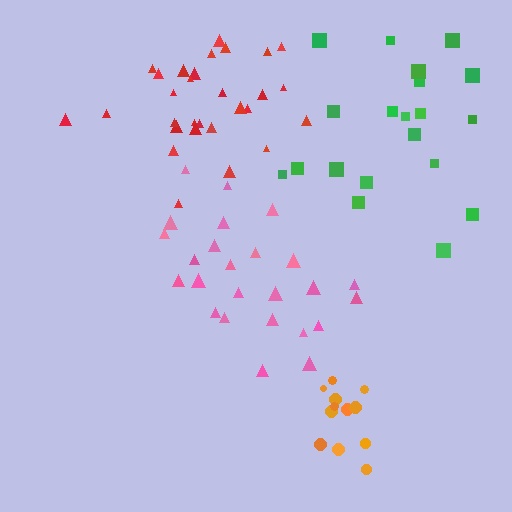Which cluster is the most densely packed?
Orange.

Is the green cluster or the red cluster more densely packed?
Red.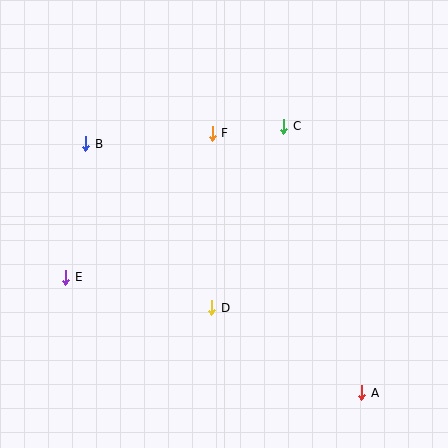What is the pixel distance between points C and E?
The distance between C and E is 265 pixels.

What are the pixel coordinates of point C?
Point C is at (284, 126).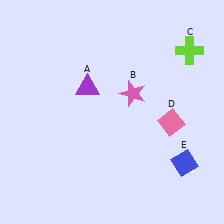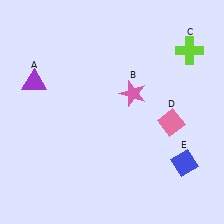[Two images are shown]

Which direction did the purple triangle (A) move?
The purple triangle (A) moved left.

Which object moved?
The purple triangle (A) moved left.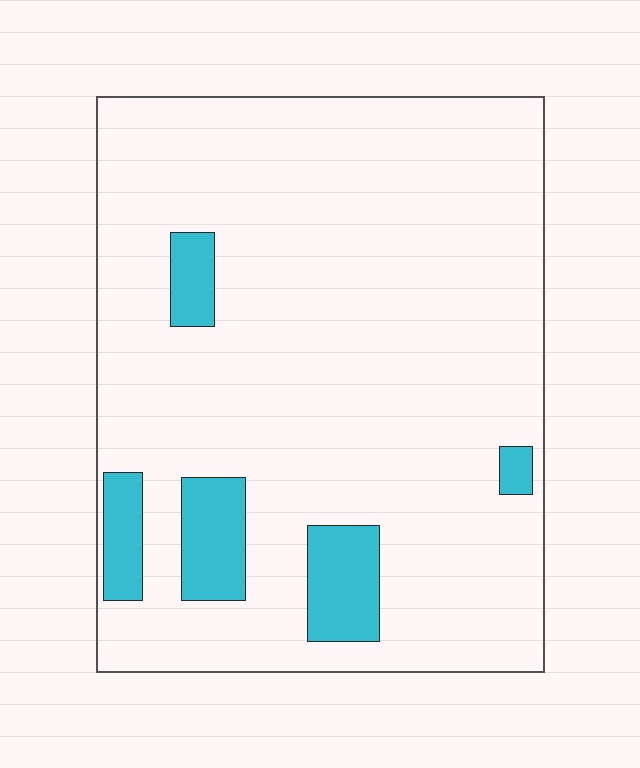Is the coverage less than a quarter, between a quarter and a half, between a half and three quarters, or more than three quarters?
Less than a quarter.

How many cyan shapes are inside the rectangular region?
5.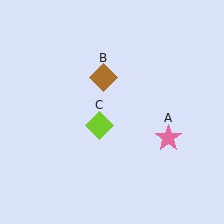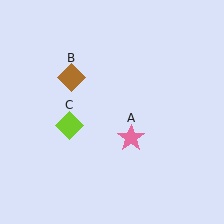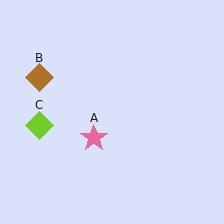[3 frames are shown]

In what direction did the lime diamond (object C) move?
The lime diamond (object C) moved left.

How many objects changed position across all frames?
3 objects changed position: pink star (object A), brown diamond (object B), lime diamond (object C).